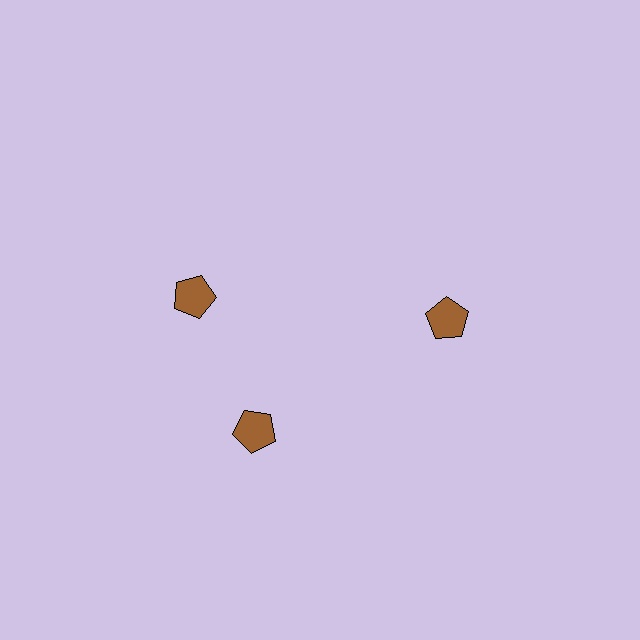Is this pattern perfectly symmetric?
No. The 3 brown pentagons are arranged in a ring, but one element near the 11 o'clock position is rotated out of alignment along the ring, breaking the 3-fold rotational symmetry.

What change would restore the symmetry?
The symmetry would be restored by rotating it back into even spacing with its neighbors so that all 3 pentagons sit at equal angles and equal distance from the center.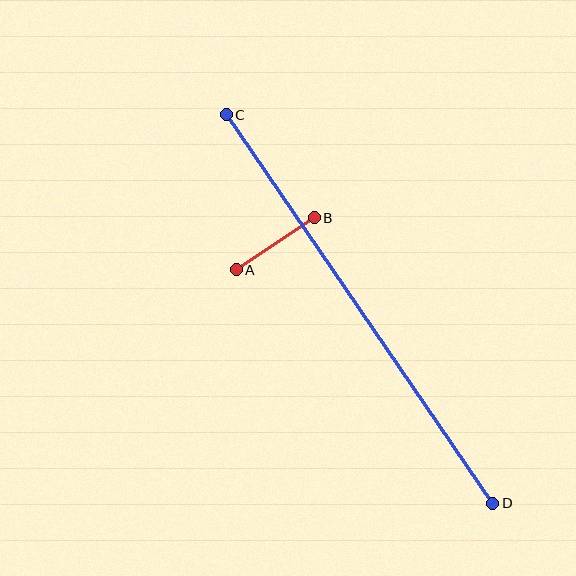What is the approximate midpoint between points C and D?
The midpoint is at approximately (359, 309) pixels.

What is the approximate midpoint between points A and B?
The midpoint is at approximately (275, 244) pixels.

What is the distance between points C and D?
The distance is approximately 471 pixels.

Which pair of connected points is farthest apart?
Points C and D are farthest apart.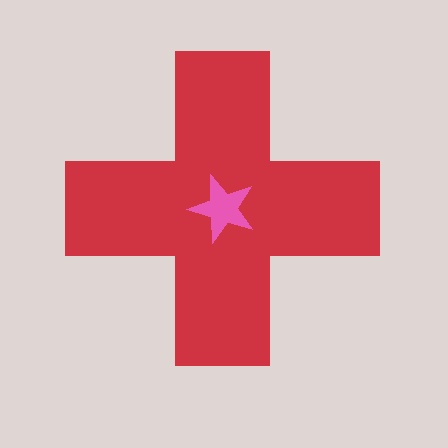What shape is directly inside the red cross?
The pink star.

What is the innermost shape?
The pink star.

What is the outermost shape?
The red cross.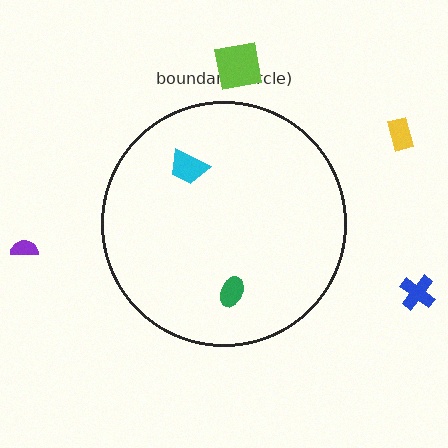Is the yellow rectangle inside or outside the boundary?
Outside.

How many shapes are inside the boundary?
2 inside, 4 outside.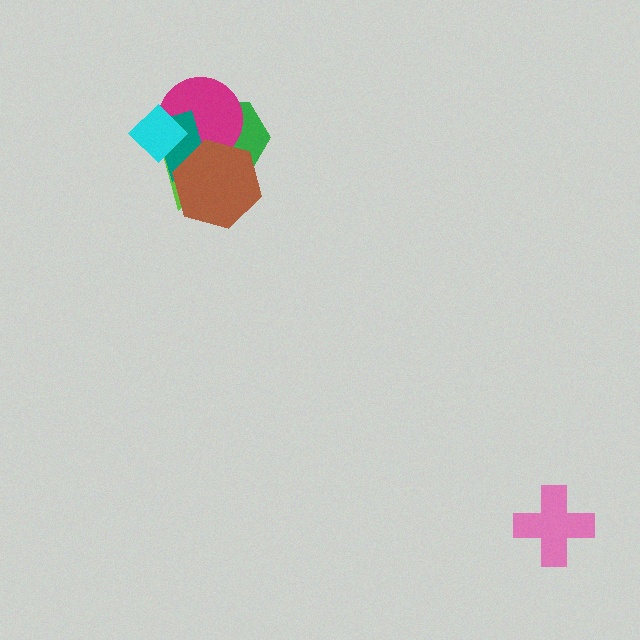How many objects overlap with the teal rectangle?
5 objects overlap with the teal rectangle.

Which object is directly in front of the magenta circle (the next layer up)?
The lime triangle is directly in front of the magenta circle.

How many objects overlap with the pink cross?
0 objects overlap with the pink cross.